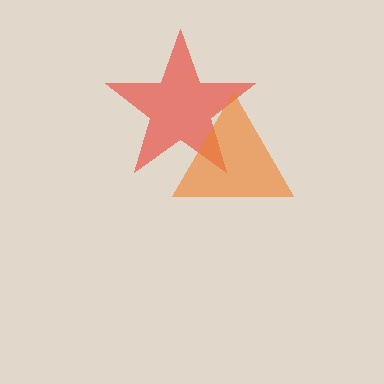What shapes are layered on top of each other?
The layered shapes are: a red star, an orange triangle.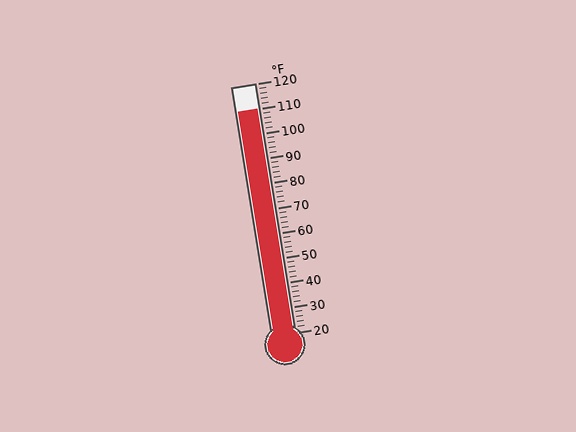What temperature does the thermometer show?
The thermometer shows approximately 110°F.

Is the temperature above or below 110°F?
The temperature is at 110°F.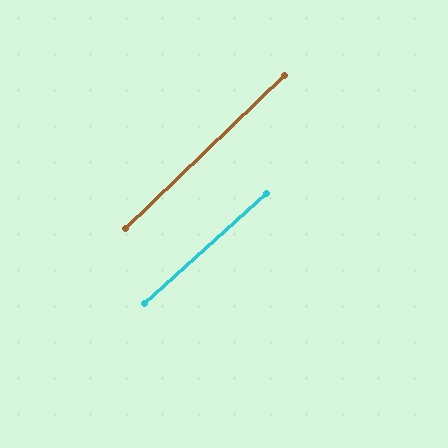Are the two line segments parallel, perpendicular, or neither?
Parallel — their directions differ by only 1.7°.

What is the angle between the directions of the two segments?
Approximately 2 degrees.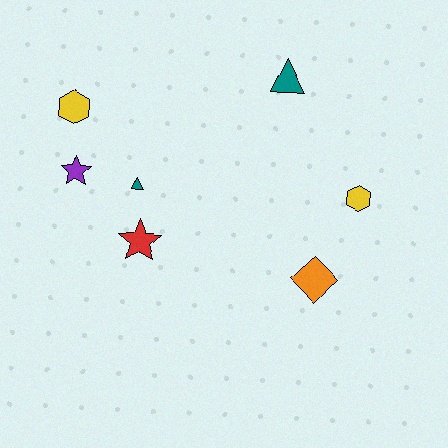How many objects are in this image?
There are 7 objects.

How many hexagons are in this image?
There are 2 hexagons.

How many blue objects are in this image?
There are no blue objects.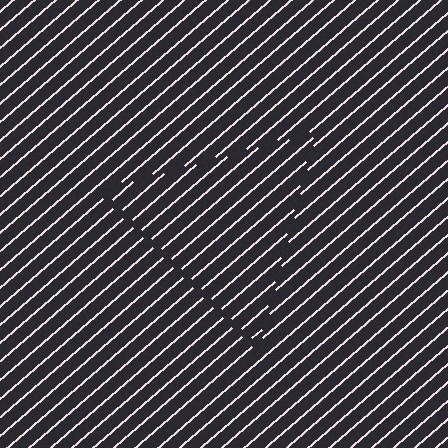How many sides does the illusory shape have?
3 sides — the line-ends trace a triangle.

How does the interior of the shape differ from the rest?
The interior of the shape contains the same grating, shifted by half a period — the contour is defined by the phase discontinuity where line-ends from the inner and outer gratings abut.